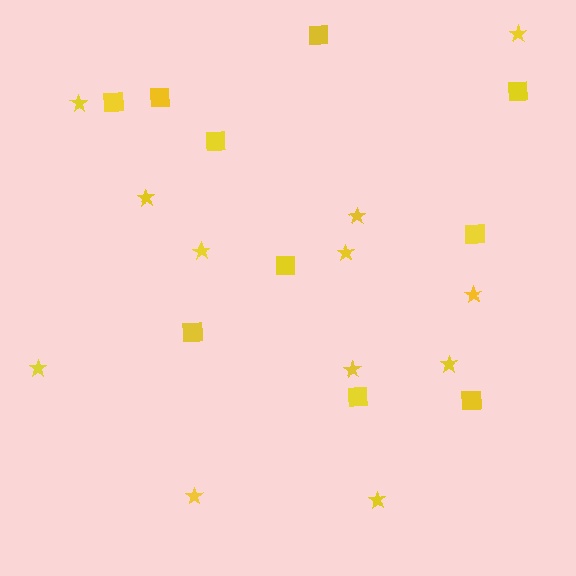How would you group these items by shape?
There are 2 groups: one group of squares (10) and one group of stars (12).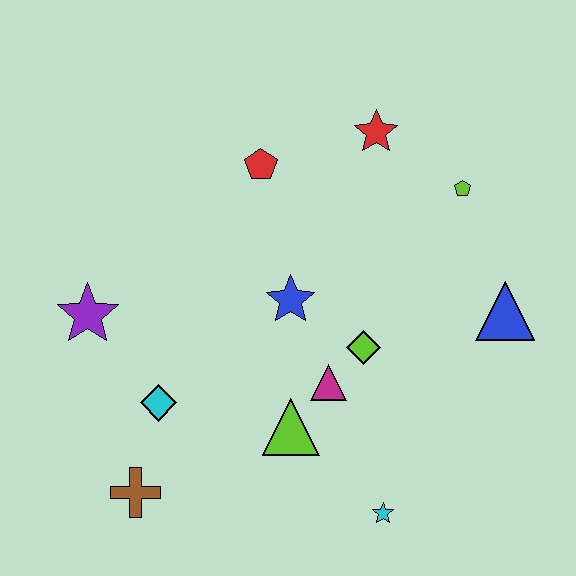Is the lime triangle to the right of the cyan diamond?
Yes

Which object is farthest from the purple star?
The blue triangle is farthest from the purple star.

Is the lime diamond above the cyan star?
Yes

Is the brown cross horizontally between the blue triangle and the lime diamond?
No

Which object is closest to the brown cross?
The cyan diamond is closest to the brown cross.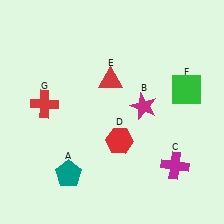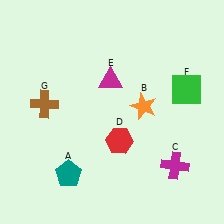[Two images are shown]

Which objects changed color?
B changed from magenta to orange. E changed from red to magenta. G changed from red to brown.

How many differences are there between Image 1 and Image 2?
There are 3 differences between the two images.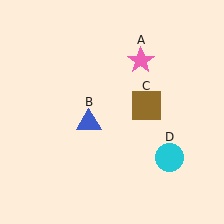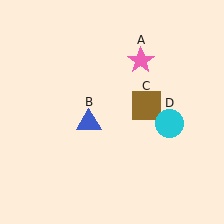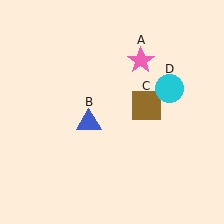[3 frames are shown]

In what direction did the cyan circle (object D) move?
The cyan circle (object D) moved up.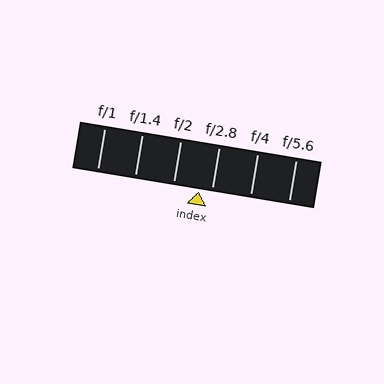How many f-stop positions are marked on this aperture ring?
There are 6 f-stop positions marked.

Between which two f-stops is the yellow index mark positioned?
The index mark is between f/2 and f/2.8.